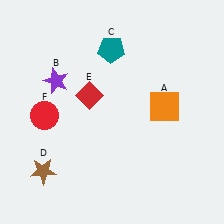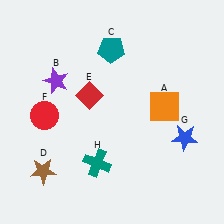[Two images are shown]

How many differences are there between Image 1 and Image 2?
There are 2 differences between the two images.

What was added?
A blue star (G), a teal cross (H) were added in Image 2.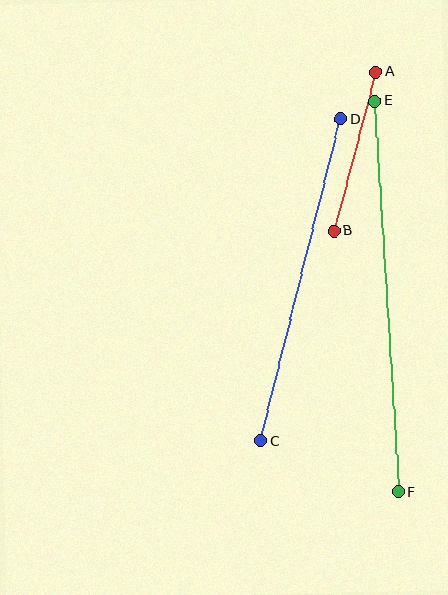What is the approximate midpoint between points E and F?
The midpoint is at approximately (387, 296) pixels.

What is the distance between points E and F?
The distance is approximately 392 pixels.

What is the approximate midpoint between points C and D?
The midpoint is at approximately (301, 280) pixels.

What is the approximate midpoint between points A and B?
The midpoint is at approximately (355, 151) pixels.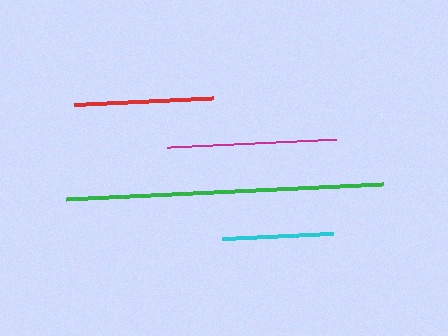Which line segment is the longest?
The green line is the longest at approximately 317 pixels.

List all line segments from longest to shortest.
From longest to shortest: green, magenta, red, cyan.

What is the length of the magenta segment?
The magenta segment is approximately 170 pixels long.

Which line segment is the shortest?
The cyan line is the shortest at approximately 111 pixels.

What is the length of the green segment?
The green segment is approximately 317 pixels long.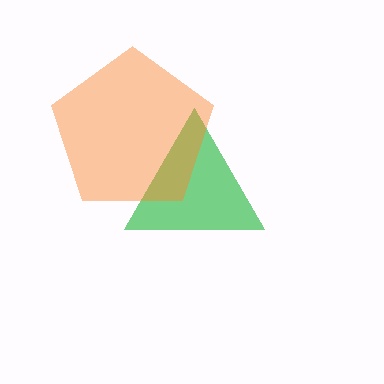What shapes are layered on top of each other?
The layered shapes are: a green triangle, an orange pentagon.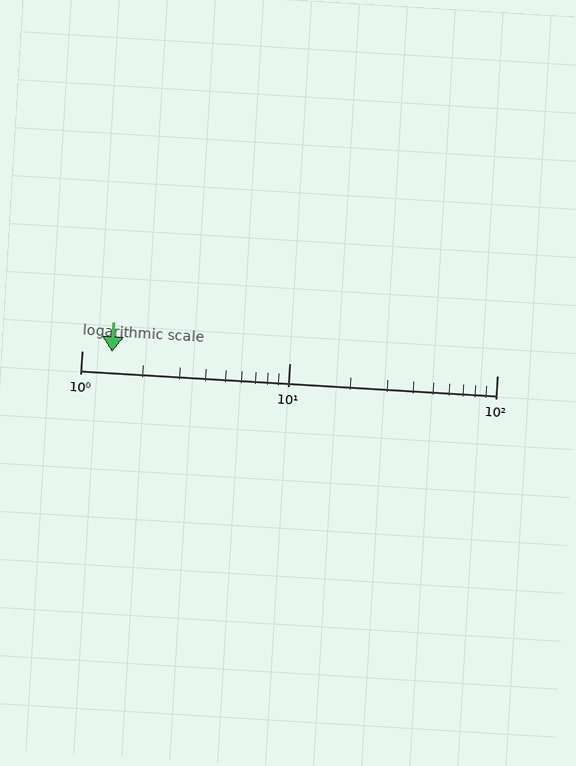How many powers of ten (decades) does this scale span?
The scale spans 2 decades, from 1 to 100.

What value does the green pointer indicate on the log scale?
The pointer indicates approximately 1.4.